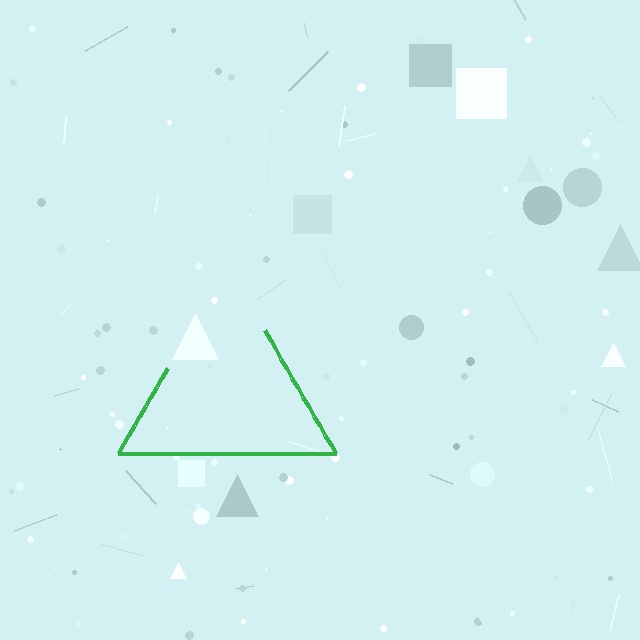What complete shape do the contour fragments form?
The contour fragments form a triangle.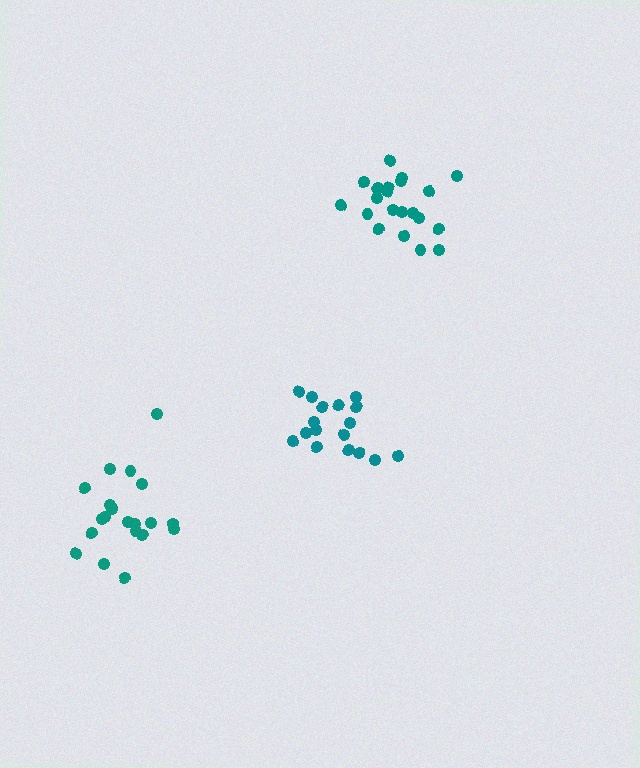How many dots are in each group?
Group 1: 17 dots, Group 2: 21 dots, Group 3: 21 dots (59 total).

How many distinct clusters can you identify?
There are 3 distinct clusters.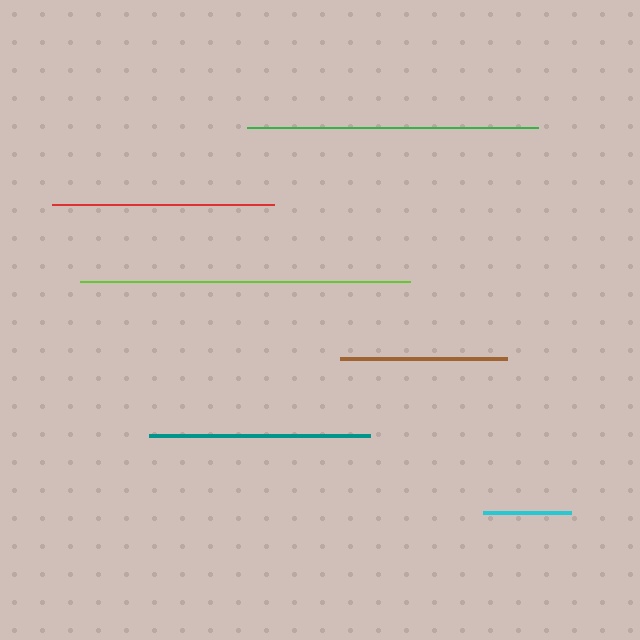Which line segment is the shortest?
The cyan line is the shortest at approximately 89 pixels.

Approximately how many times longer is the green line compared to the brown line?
The green line is approximately 1.7 times the length of the brown line.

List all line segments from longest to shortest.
From longest to shortest: lime, green, red, teal, brown, cyan.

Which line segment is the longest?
The lime line is the longest at approximately 330 pixels.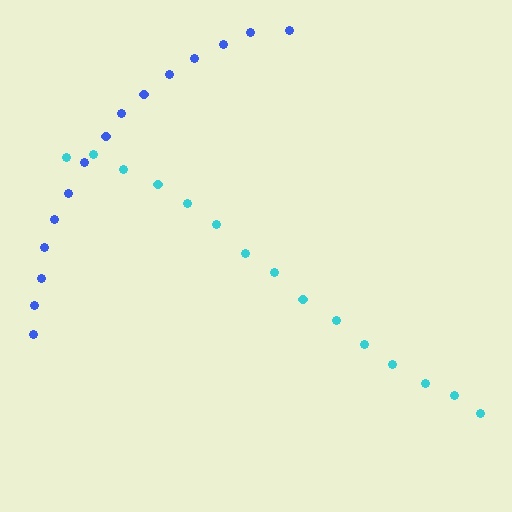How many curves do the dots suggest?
There are 2 distinct paths.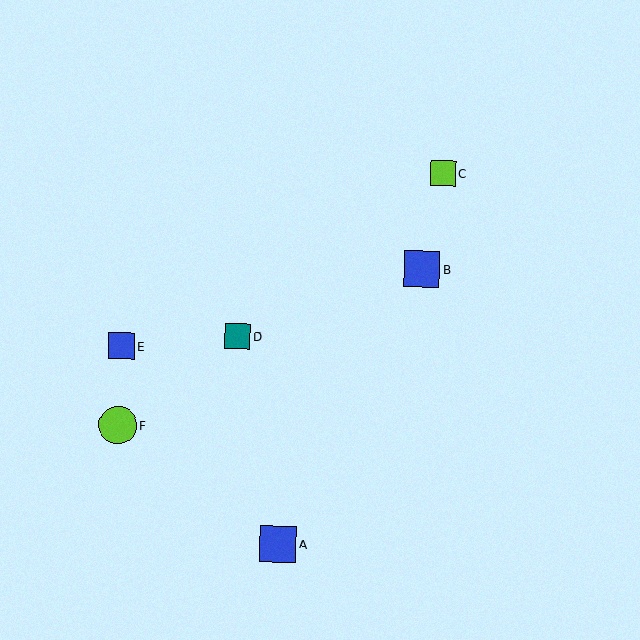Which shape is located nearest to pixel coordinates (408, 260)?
The blue square (labeled B) at (422, 269) is nearest to that location.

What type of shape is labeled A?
Shape A is a blue square.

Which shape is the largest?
The lime circle (labeled F) is the largest.